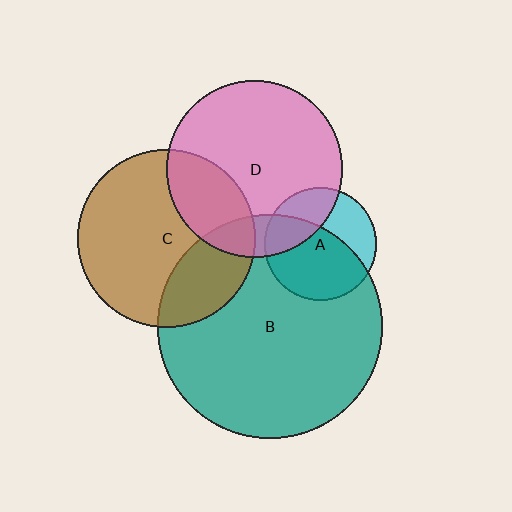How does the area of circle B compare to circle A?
Approximately 4.0 times.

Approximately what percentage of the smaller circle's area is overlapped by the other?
Approximately 60%.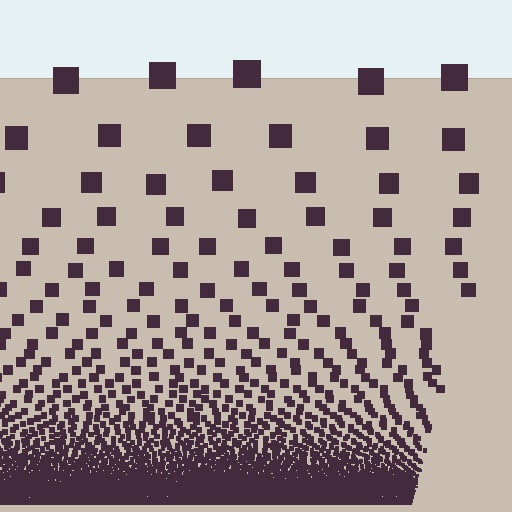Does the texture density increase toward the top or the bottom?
Density increases toward the bottom.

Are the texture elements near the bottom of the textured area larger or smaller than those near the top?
Smaller. The gradient is inverted — elements near the bottom are smaller and denser.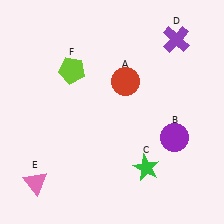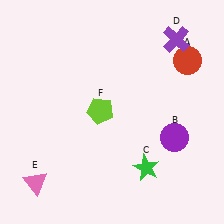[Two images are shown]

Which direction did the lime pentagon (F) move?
The lime pentagon (F) moved down.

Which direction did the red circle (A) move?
The red circle (A) moved right.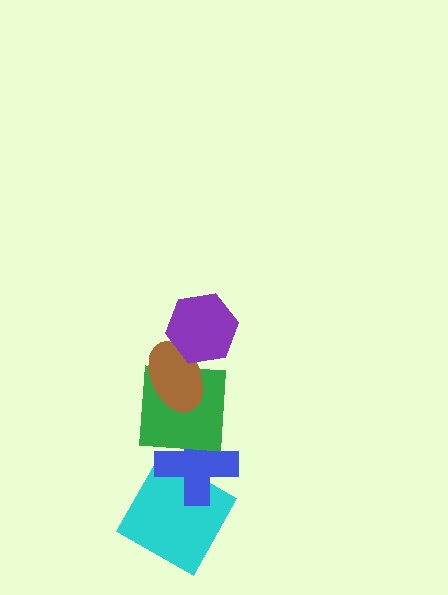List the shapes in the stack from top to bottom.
From top to bottom: the purple hexagon, the brown ellipse, the green square, the blue cross, the cyan square.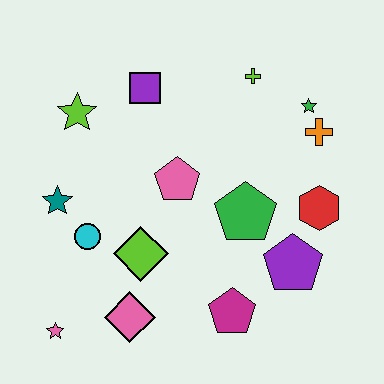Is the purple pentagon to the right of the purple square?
Yes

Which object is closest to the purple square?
The lime star is closest to the purple square.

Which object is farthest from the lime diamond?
The green star is farthest from the lime diamond.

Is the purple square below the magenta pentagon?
No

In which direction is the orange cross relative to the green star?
The orange cross is below the green star.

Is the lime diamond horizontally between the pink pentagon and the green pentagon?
No